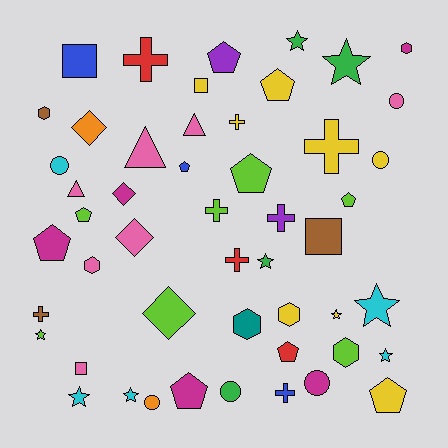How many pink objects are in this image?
There are 7 pink objects.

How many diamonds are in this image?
There are 4 diamonds.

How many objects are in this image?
There are 50 objects.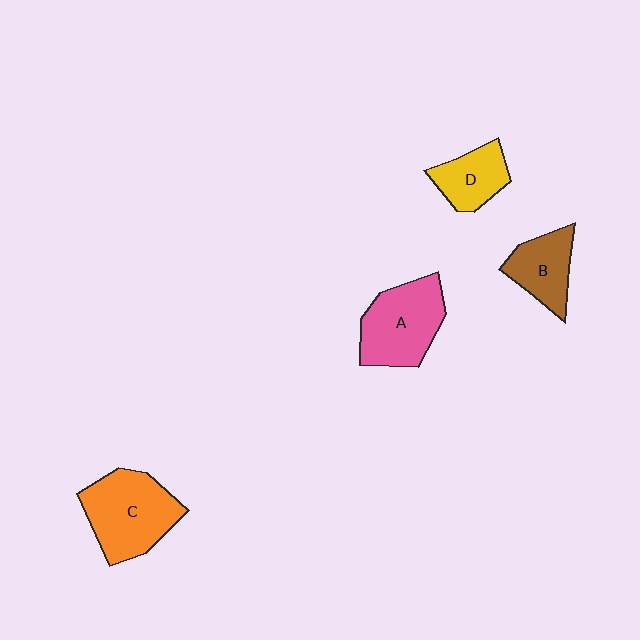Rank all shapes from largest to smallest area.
From largest to smallest: C (orange), A (pink), B (brown), D (yellow).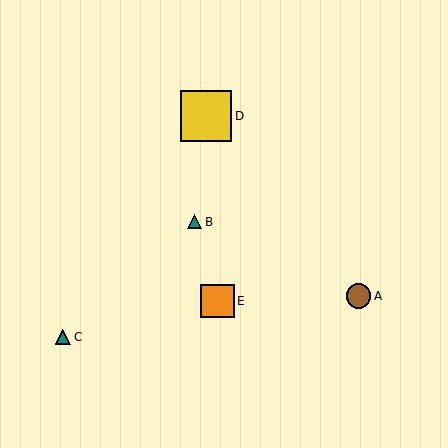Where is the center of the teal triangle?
The center of the teal triangle is at (63, 337).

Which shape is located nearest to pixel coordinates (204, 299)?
The orange square (labeled E) at (218, 301) is nearest to that location.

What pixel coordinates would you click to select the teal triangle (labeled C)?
Click at (63, 337) to select the teal triangle C.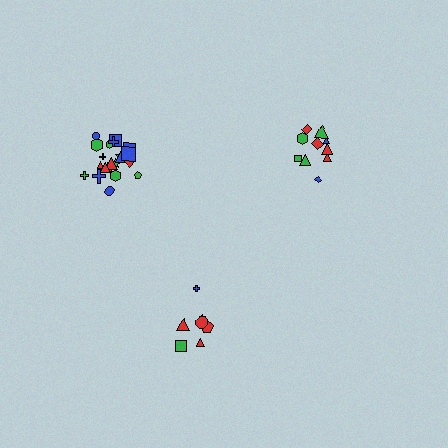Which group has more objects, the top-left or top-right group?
The top-left group.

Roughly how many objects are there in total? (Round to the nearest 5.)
Roughly 40 objects in total.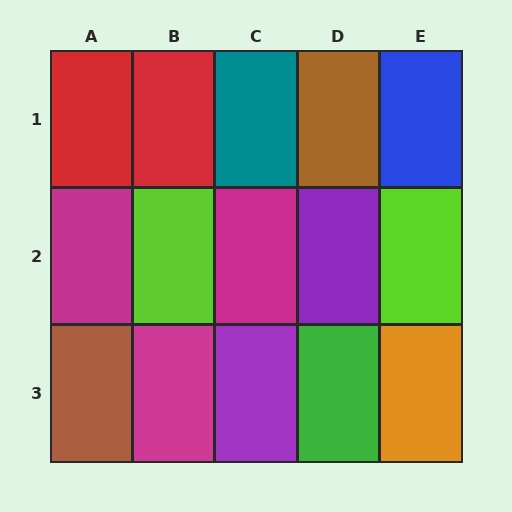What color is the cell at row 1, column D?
Brown.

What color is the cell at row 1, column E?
Blue.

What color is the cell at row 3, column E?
Orange.